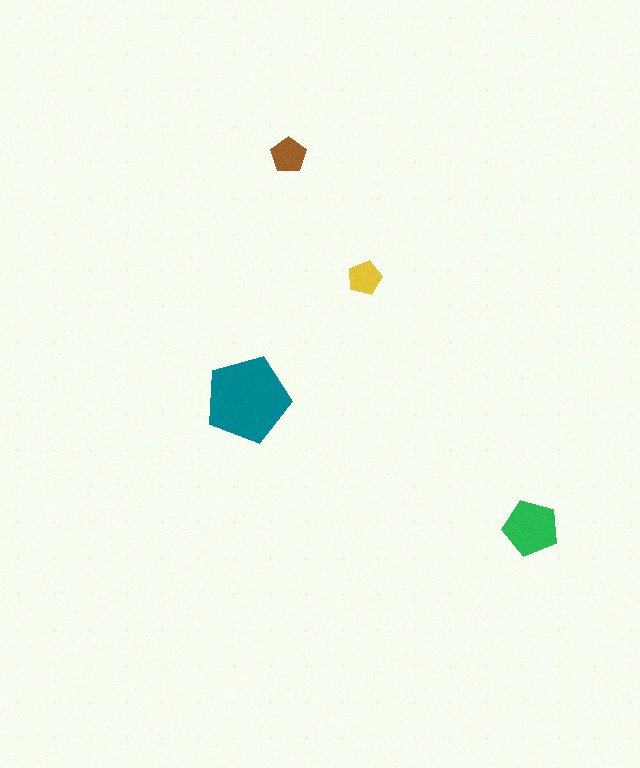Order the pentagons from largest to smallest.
the teal one, the green one, the brown one, the yellow one.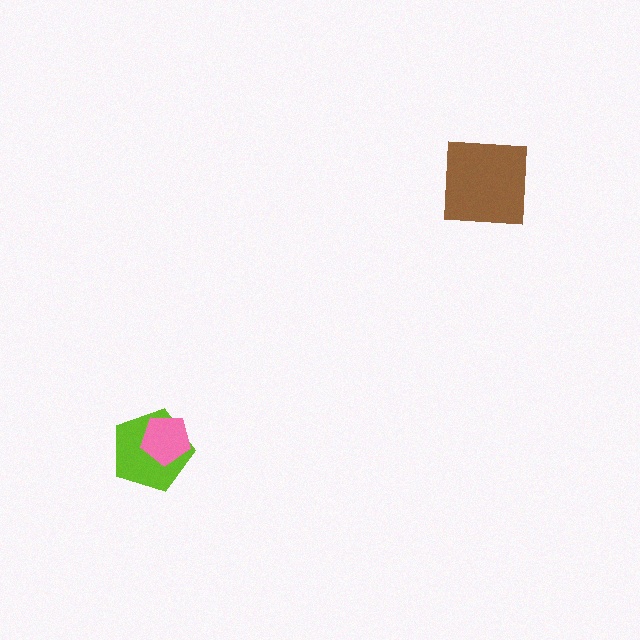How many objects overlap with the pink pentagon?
1 object overlaps with the pink pentagon.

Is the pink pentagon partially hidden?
No, no other shape covers it.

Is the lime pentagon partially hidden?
Yes, it is partially covered by another shape.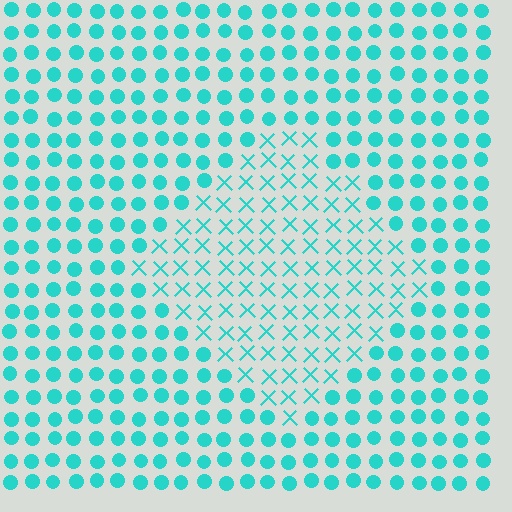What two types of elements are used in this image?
The image uses X marks inside the diamond region and circles outside it.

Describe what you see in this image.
The image is filled with small cyan elements arranged in a uniform grid. A diamond-shaped region contains X marks, while the surrounding area contains circles. The boundary is defined purely by the change in element shape.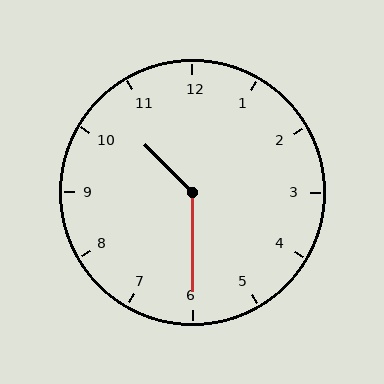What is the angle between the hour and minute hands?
Approximately 135 degrees.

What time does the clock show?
10:30.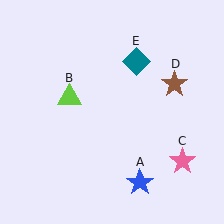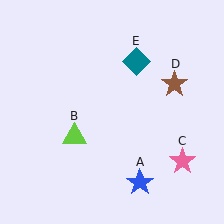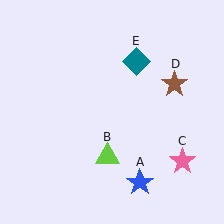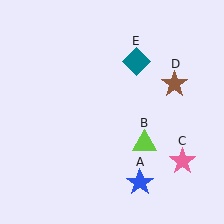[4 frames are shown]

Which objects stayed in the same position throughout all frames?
Blue star (object A) and pink star (object C) and brown star (object D) and teal diamond (object E) remained stationary.